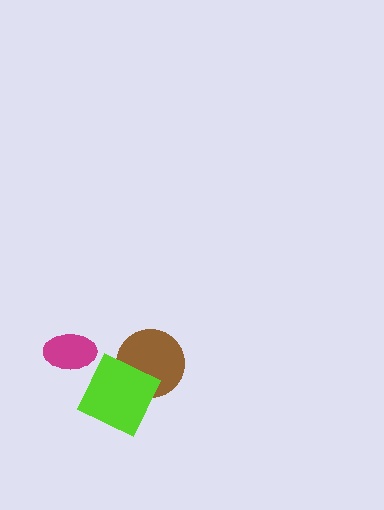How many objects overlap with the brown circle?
1 object overlaps with the brown circle.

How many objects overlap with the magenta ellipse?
0 objects overlap with the magenta ellipse.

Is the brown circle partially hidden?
Yes, it is partially covered by another shape.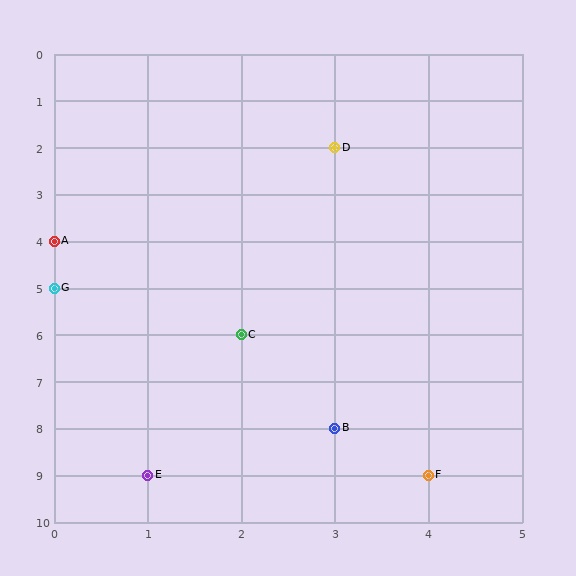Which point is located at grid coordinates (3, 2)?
Point D is at (3, 2).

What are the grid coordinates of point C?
Point C is at grid coordinates (2, 6).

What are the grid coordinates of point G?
Point G is at grid coordinates (0, 5).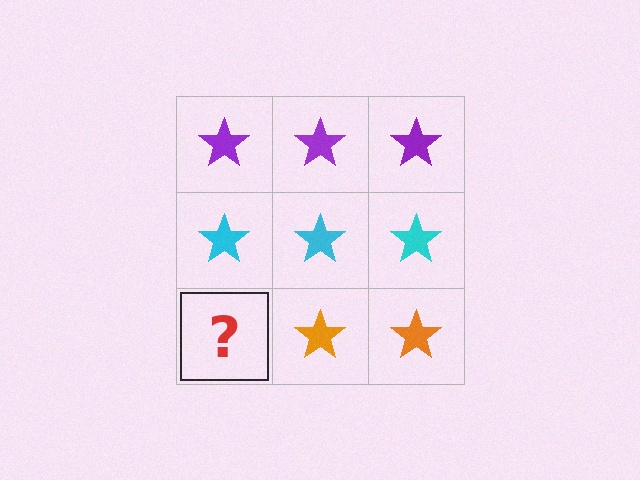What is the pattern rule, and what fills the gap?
The rule is that each row has a consistent color. The gap should be filled with an orange star.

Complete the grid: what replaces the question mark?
The question mark should be replaced with an orange star.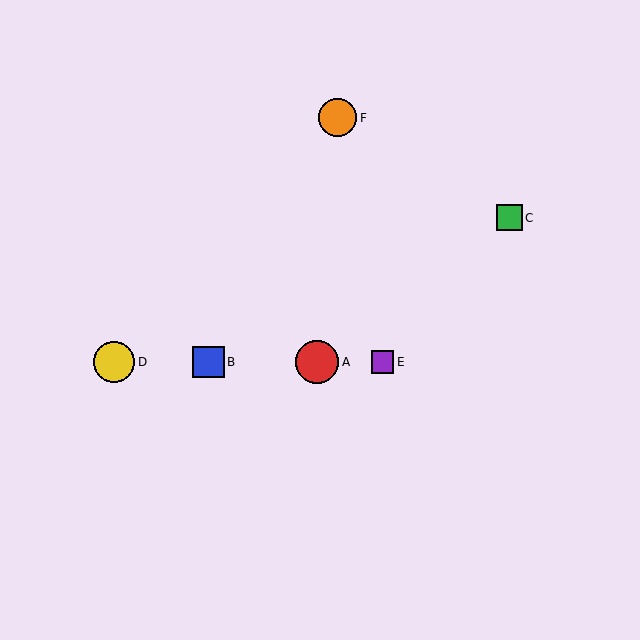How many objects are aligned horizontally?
4 objects (A, B, D, E) are aligned horizontally.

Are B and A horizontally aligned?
Yes, both are at y≈362.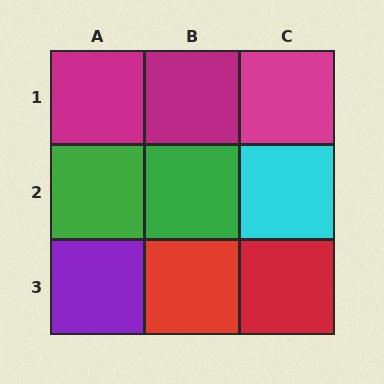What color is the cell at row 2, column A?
Green.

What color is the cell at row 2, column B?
Green.